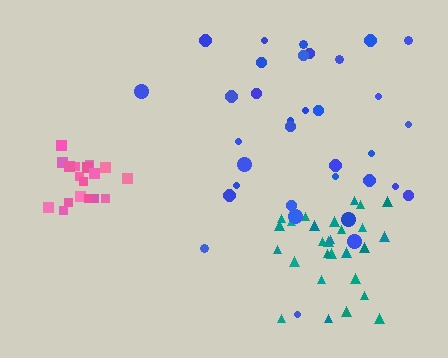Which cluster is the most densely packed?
Pink.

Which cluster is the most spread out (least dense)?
Blue.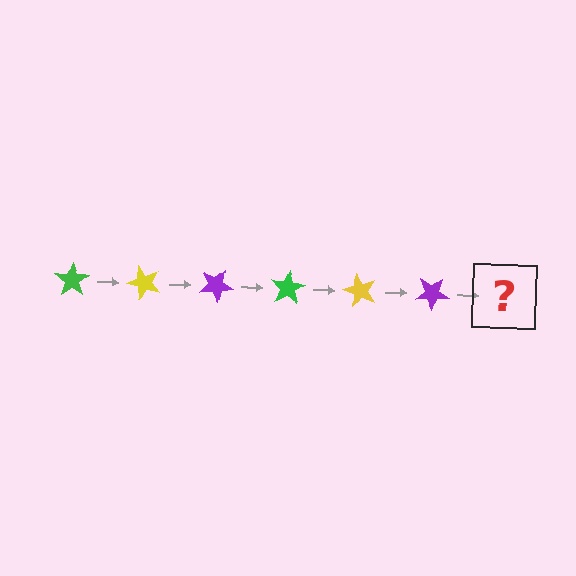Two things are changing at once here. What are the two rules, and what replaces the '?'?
The two rules are that it rotates 50 degrees each step and the color cycles through green, yellow, and purple. The '?' should be a green star, rotated 300 degrees from the start.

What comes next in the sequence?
The next element should be a green star, rotated 300 degrees from the start.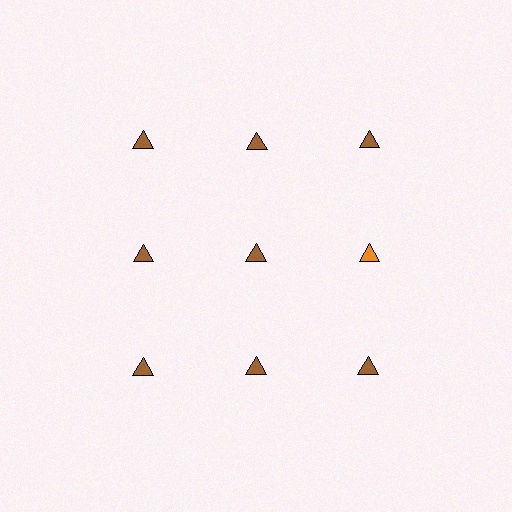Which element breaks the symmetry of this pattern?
The orange triangle in the second row, center column breaks the symmetry. All other shapes are brown triangles.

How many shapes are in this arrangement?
There are 9 shapes arranged in a grid pattern.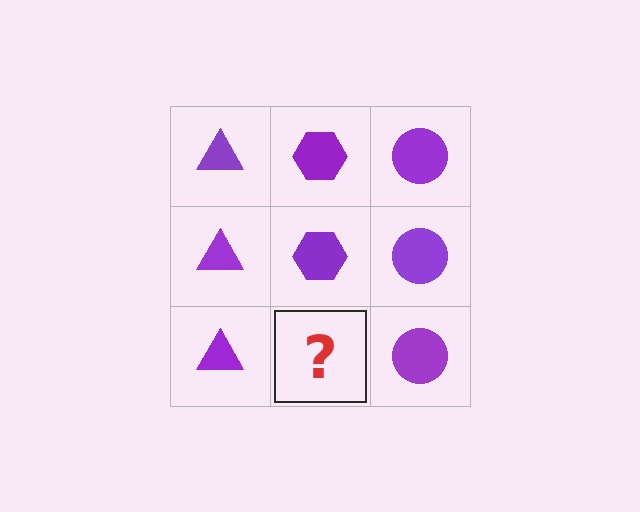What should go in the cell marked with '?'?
The missing cell should contain a purple hexagon.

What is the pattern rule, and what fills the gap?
The rule is that each column has a consistent shape. The gap should be filled with a purple hexagon.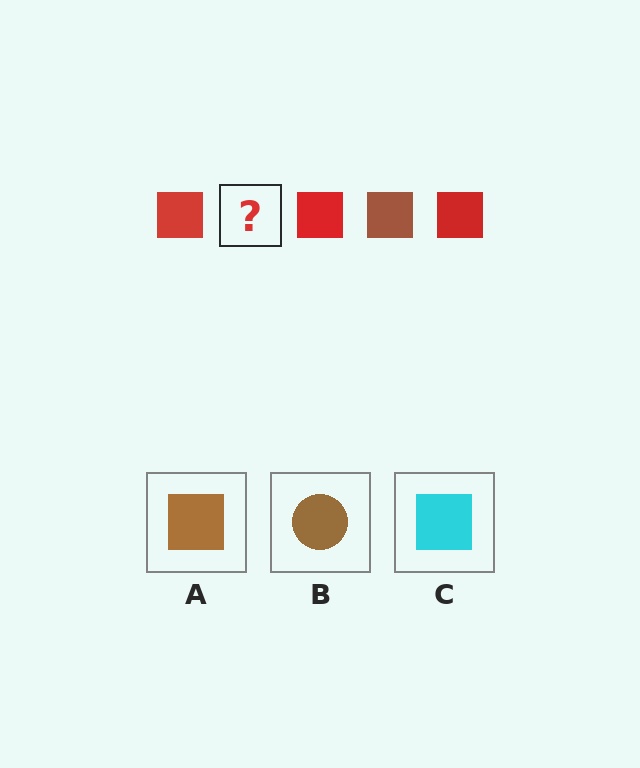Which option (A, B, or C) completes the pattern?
A.